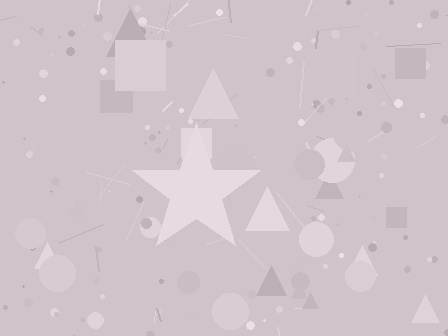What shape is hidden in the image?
A star is hidden in the image.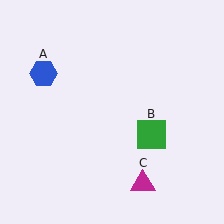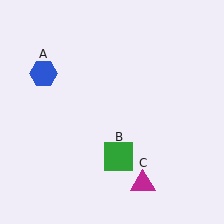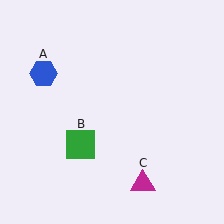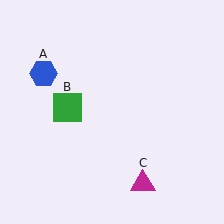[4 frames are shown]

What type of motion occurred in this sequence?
The green square (object B) rotated clockwise around the center of the scene.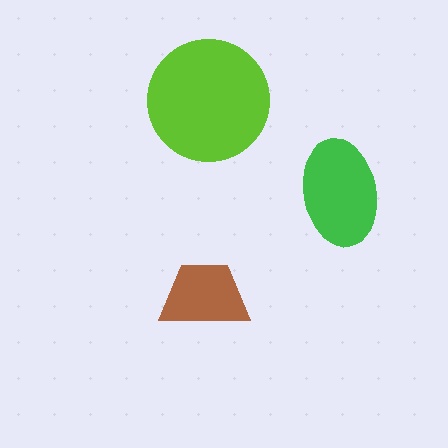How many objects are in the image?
There are 3 objects in the image.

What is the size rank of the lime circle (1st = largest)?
1st.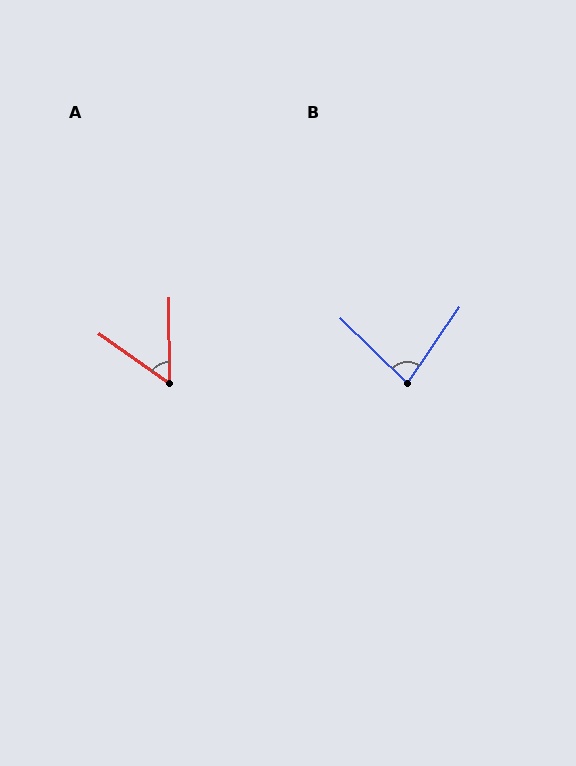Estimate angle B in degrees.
Approximately 80 degrees.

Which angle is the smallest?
A, at approximately 54 degrees.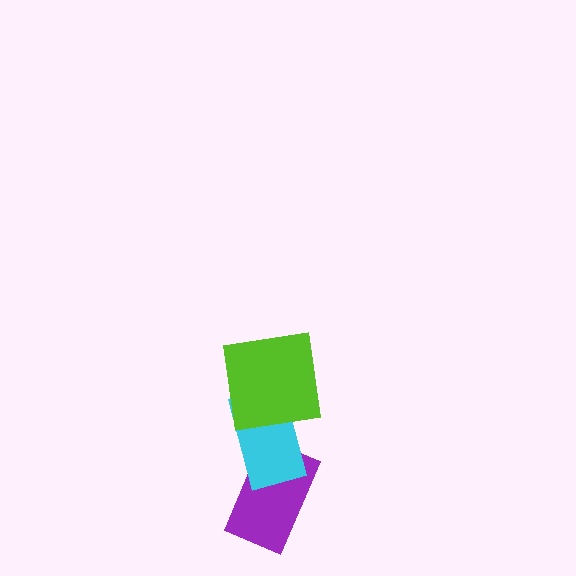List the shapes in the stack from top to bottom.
From top to bottom: the lime square, the cyan rectangle, the purple rectangle.